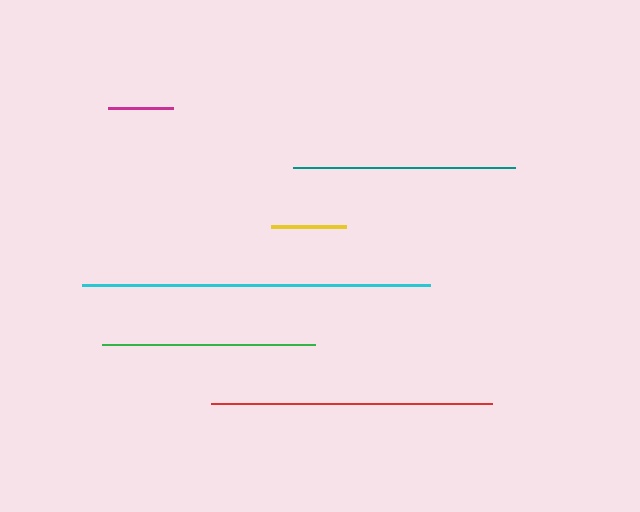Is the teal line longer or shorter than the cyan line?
The cyan line is longer than the teal line.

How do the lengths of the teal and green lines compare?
The teal and green lines are approximately the same length.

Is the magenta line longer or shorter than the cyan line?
The cyan line is longer than the magenta line.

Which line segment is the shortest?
The magenta line is the shortest at approximately 65 pixels.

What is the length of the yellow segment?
The yellow segment is approximately 75 pixels long.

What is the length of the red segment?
The red segment is approximately 281 pixels long.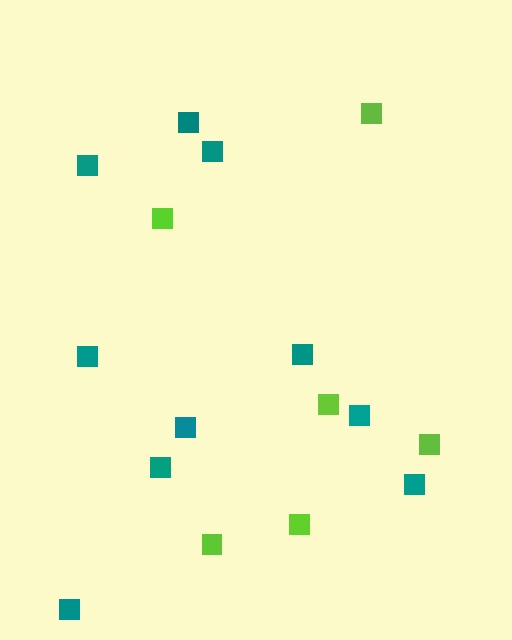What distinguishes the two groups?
There are 2 groups: one group of teal squares (10) and one group of lime squares (6).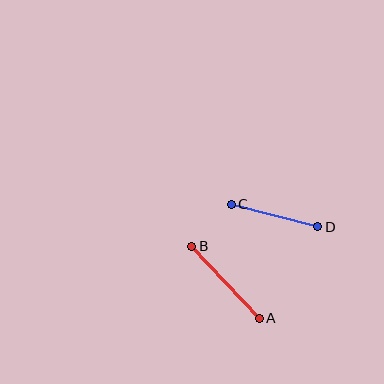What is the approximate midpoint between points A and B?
The midpoint is at approximately (226, 282) pixels.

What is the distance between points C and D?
The distance is approximately 89 pixels.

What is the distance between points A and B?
The distance is approximately 99 pixels.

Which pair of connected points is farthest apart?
Points A and B are farthest apart.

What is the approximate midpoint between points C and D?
The midpoint is at approximately (274, 216) pixels.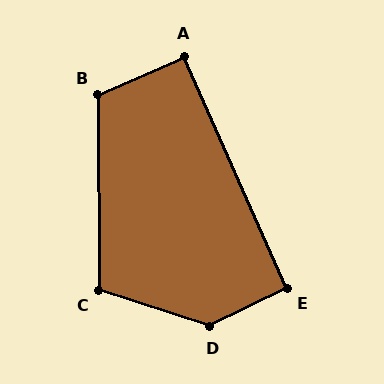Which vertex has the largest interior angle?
D, at approximately 136 degrees.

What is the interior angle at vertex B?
Approximately 113 degrees (obtuse).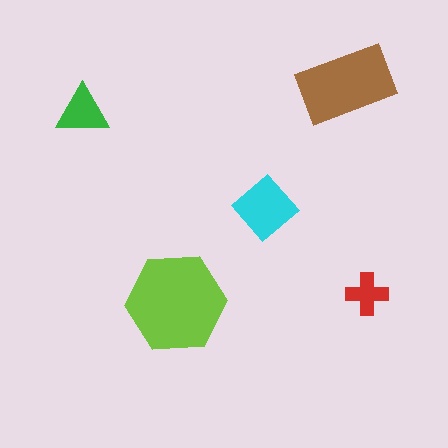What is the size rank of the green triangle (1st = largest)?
4th.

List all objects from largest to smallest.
The lime hexagon, the brown rectangle, the cyan diamond, the green triangle, the red cross.